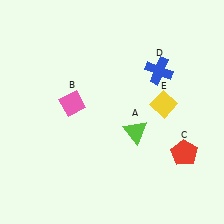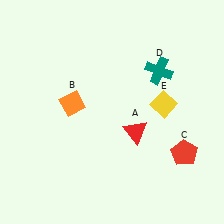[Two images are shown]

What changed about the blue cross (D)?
In Image 1, D is blue. In Image 2, it changed to teal.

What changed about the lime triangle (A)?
In Image 1, A is lime. In Image 2, it changed to red.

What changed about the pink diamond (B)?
In Image 1, B is pink. In Image 2, it changed to orange.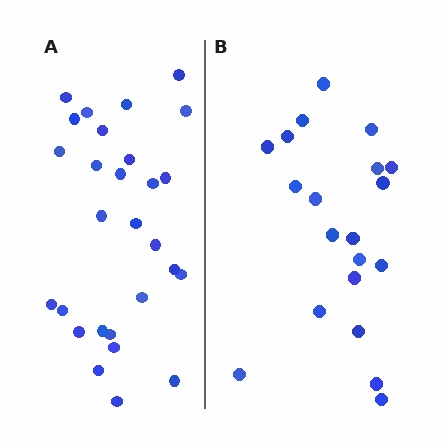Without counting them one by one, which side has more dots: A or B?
Region A (the left region) has more dots.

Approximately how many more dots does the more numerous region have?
Region A has roughly 8 or so more dots than region B.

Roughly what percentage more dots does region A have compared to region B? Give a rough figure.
About 40% more.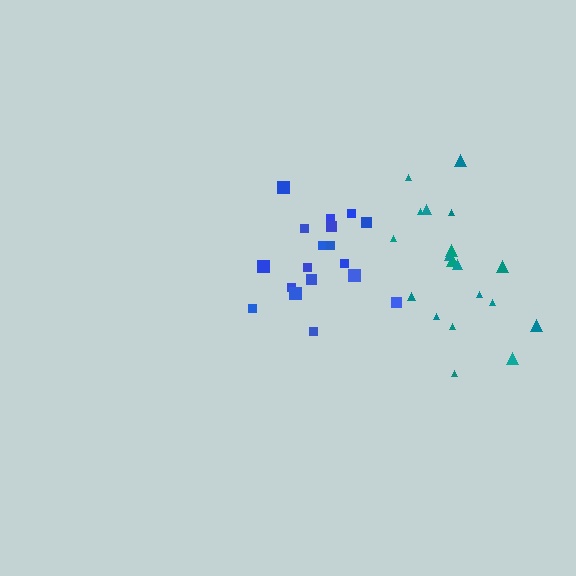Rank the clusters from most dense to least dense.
blue, teal.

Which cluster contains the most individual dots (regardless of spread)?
Teal (19).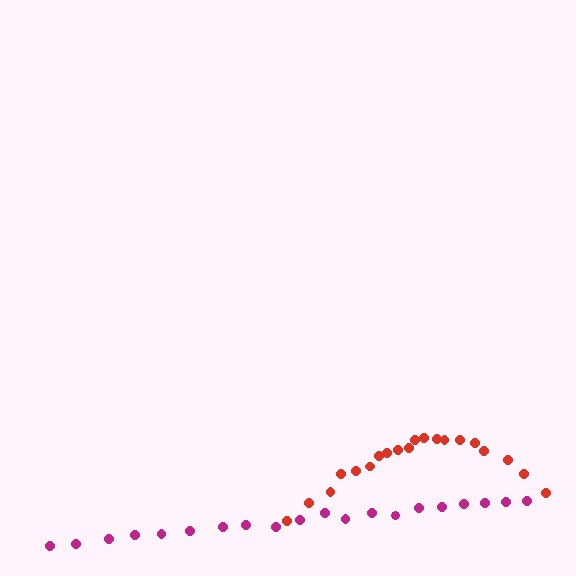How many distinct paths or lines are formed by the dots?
There are 2 distinct paths.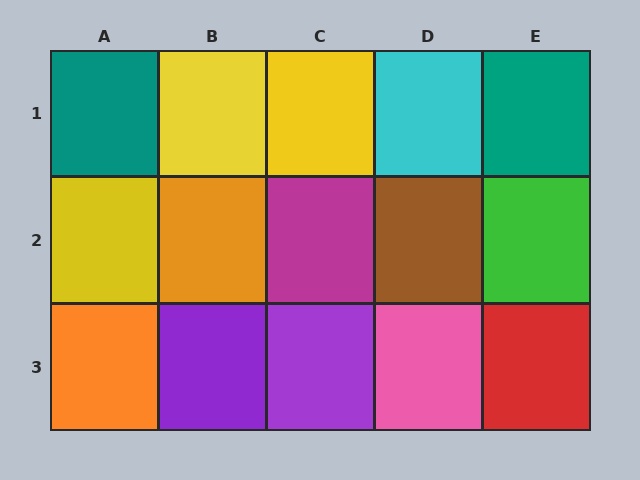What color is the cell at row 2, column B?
Orange.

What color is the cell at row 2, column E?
Green.